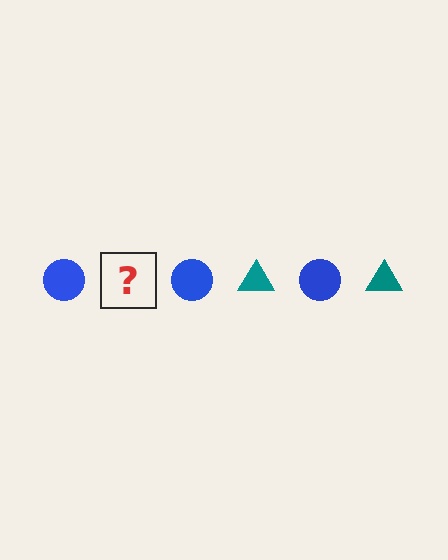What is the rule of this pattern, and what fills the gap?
The rule is that the pattern alternates between blue circle and teal triangle. The gap should be filled with a teal triangle.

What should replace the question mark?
The question mark should be replaced with a teal triangle.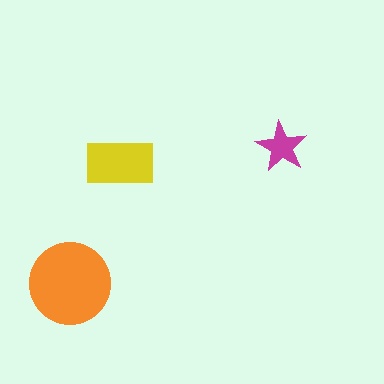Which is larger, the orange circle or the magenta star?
The orange circle.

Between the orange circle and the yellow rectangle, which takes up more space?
The orange circle.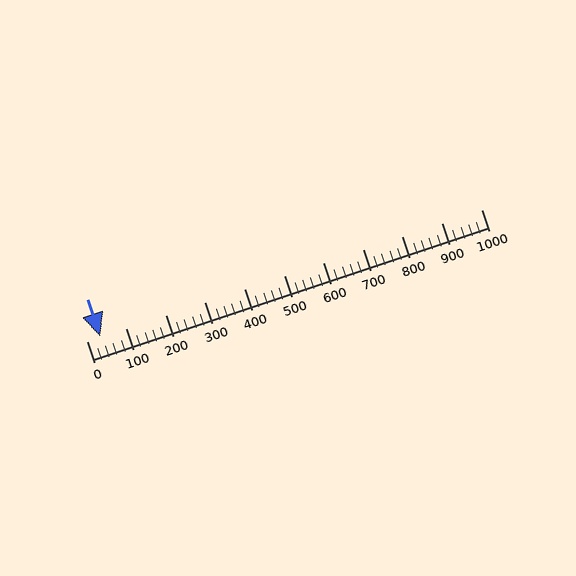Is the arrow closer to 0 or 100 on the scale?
The arrow is closer to 0.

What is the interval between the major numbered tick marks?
The major tick marks are spaced 100 units apart.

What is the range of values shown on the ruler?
The ruler shows values from 0 to 1000.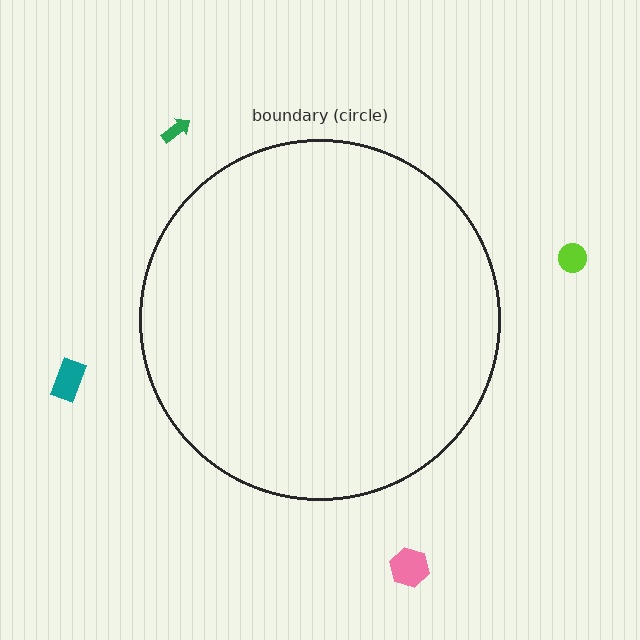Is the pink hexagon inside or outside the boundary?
Outside.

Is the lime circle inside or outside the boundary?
Outside.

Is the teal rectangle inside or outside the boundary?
Outside.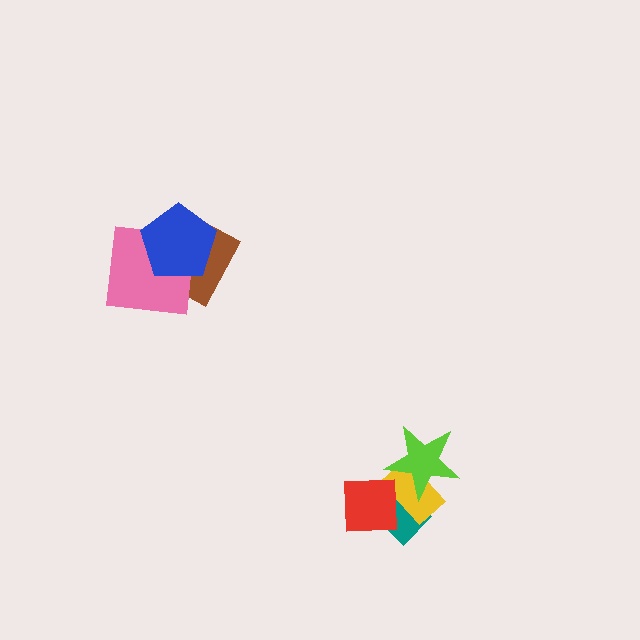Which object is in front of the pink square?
The blue pentagon is in front of the pink square.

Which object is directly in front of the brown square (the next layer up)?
The pink square is directly in front of the brown square.